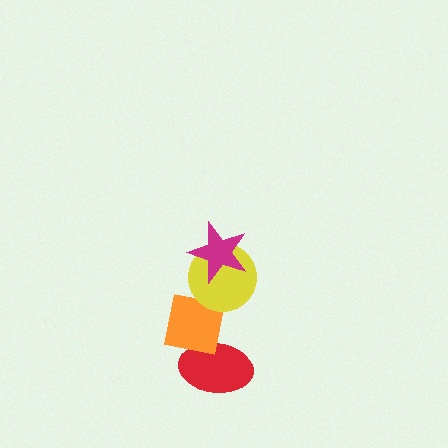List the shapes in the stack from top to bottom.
From top to bottom: the magenta star, the yellow circle, the orange square, the red ellipse.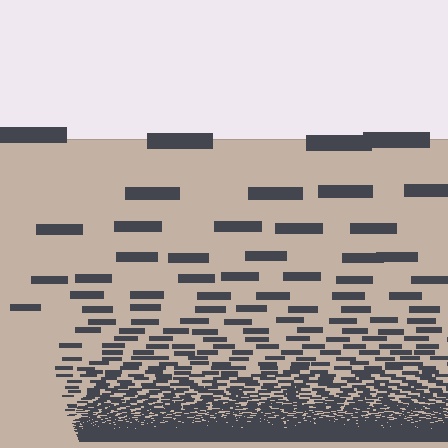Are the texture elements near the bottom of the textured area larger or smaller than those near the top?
Smaller. The gradient is inverted — elements near the bottom are smaller and denser.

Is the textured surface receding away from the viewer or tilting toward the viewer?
The surface appears to tilt toward the viewer. Texture elements get larger and sparser toward the top.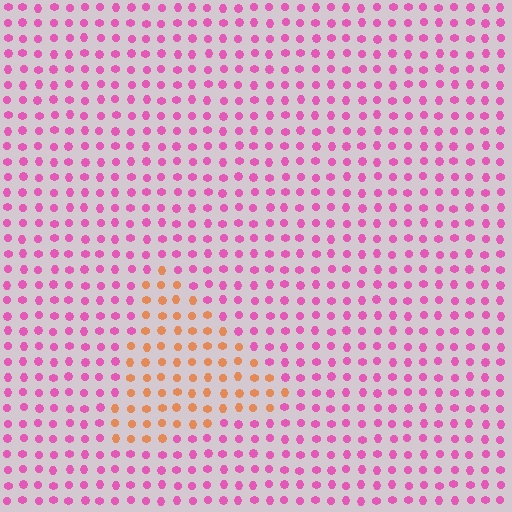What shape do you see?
I see a triangle.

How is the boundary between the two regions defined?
The boundary is defined purely by a slight shift in hue (about 62 degrees). Spacing, size, and orientation are identical on both sides.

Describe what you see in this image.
The image is filled with small pink elements in a uniform arrangement. A triangle-shaped region is visible where the elements are tinted to a slightly different hue, forming a subtle color boundary.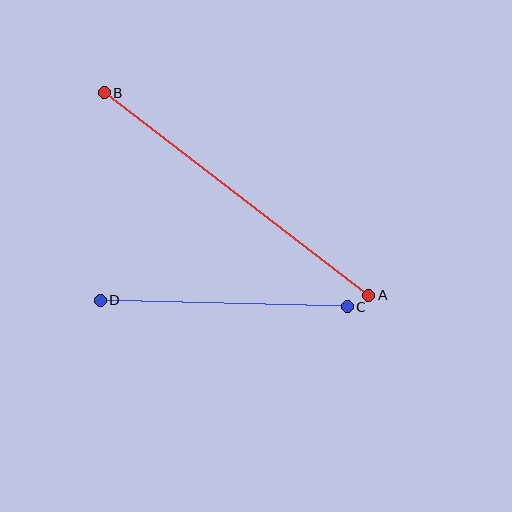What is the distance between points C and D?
The distance is approximately 247 pixels.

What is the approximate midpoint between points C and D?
The midpoint is at approximately (224, 304) pixels.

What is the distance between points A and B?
The distance is approximately 333 pixels.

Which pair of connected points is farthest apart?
Points A and B are farthest apart.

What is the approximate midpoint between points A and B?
The midpoint is at approximately (237, 194) pixels.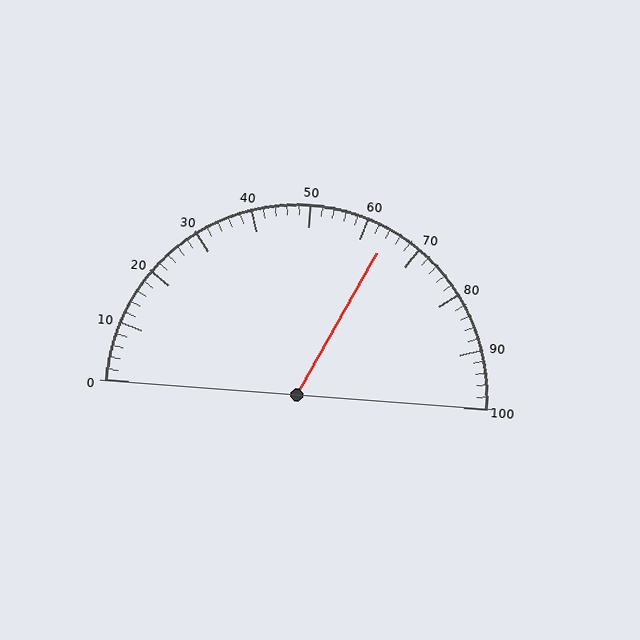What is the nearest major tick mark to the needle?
The nearest major tick mark is 60.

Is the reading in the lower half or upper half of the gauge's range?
The reading is in the upper half of the range (0 to 100).